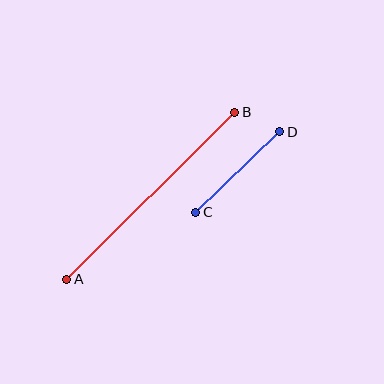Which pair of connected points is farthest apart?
Points A and B are farthest apart.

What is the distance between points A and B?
The distance is approximately 237 pixels.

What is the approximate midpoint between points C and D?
The midpoint is at approximately (238, 172) pixels.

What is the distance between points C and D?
The distance is approximately 116 pixels.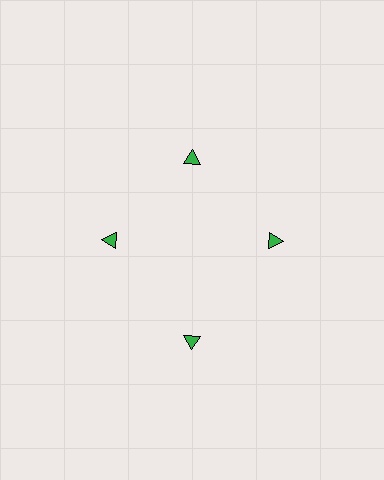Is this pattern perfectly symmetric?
No. The 4 green triangles are arranged in a ring, but one element near the 6 o'clock position is pushed outward from the center, breaking the 4-fold rotational symmetry.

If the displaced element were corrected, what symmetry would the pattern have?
It would have 4-fold rotational symmetry — the pattern would map onto itself every 90 degrees.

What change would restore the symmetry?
The symmetry would be restored by moving it inward, back onto the ring so that all 4 triangles sit at equal angles and equal distance from the center.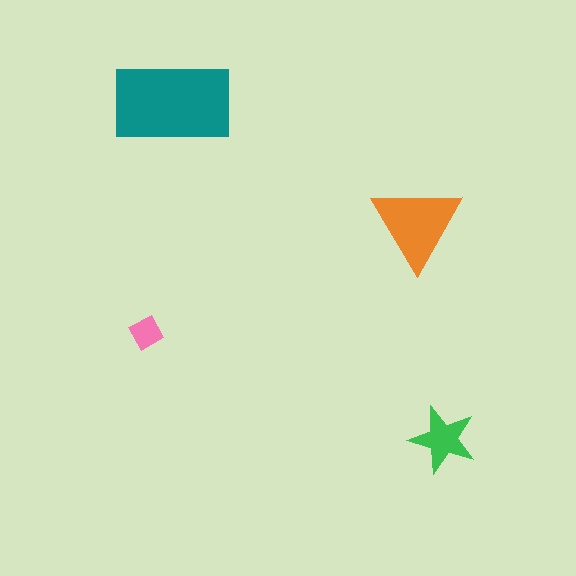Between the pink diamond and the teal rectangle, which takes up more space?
The teal rectangle.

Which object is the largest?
The teal rectangle.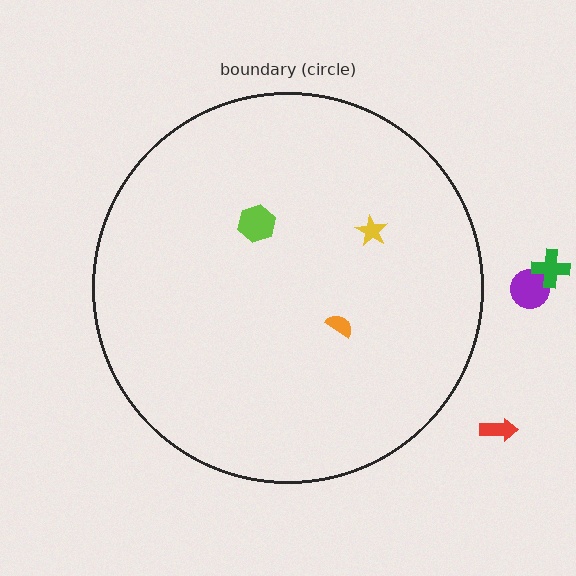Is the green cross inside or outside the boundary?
Outside.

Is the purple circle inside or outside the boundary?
Outside.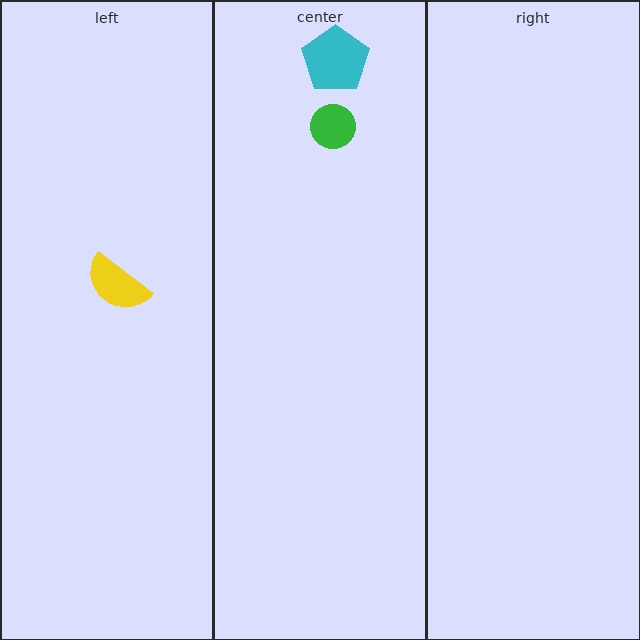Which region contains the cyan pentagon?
The center region.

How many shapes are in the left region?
1.